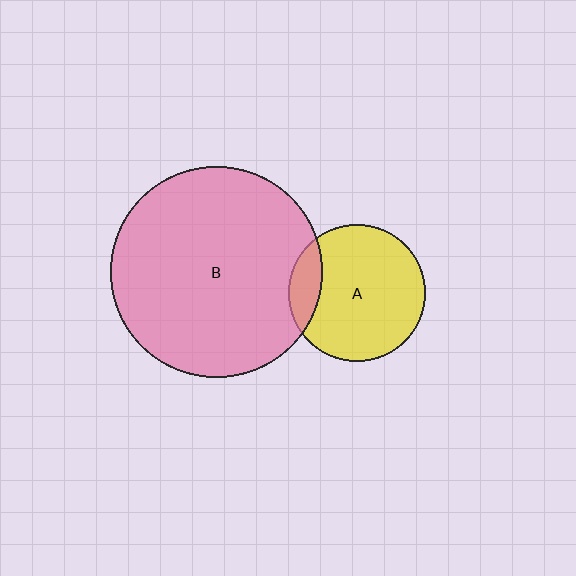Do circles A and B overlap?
Yes.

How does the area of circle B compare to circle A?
Approximately 2.4 times.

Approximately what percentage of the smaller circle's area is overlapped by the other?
Approximately 15%.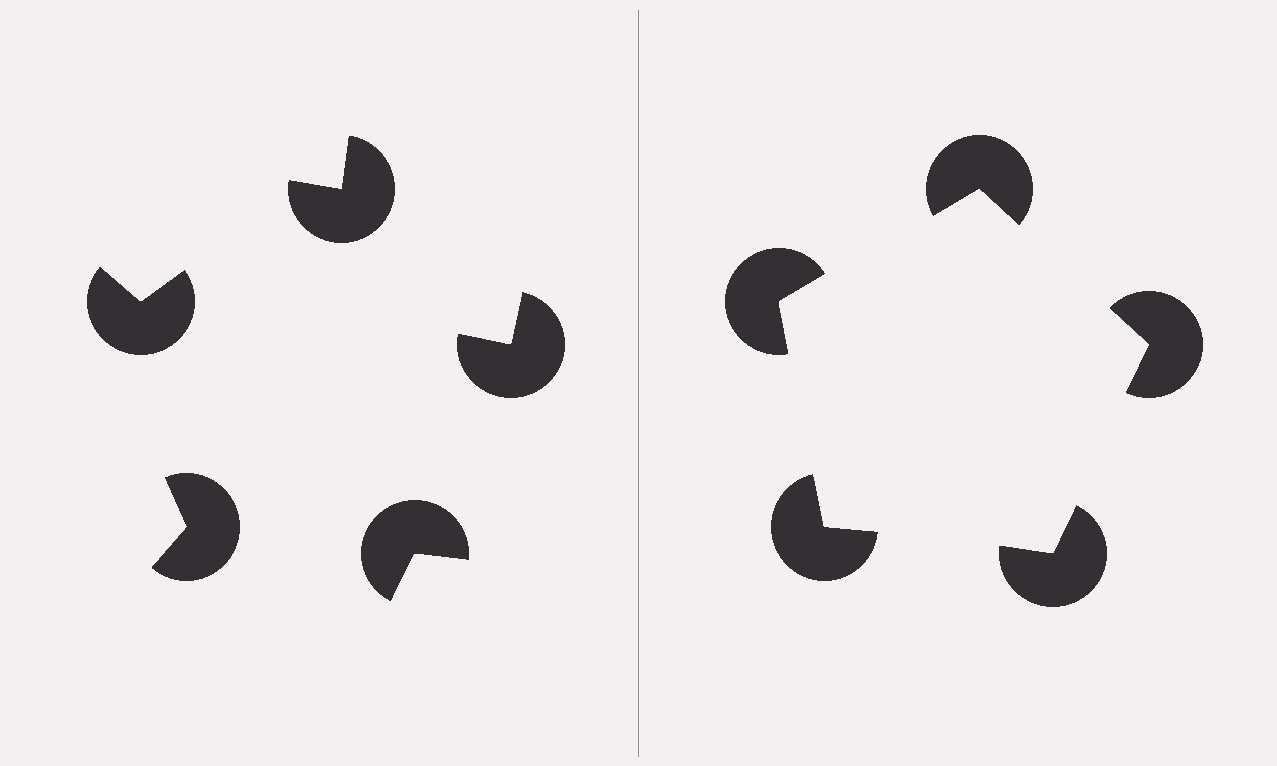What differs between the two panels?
The pac-man discs are positioned identically on both sides; only the wedge orientations differ. On the right they align to a pentagon; on the left they are misaligned.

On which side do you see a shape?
An illusory pentagon appears on the right side. On the left side the wedge cuts are rotated, so no coherent shape forms.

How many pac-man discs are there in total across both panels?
10 — 5 on each side.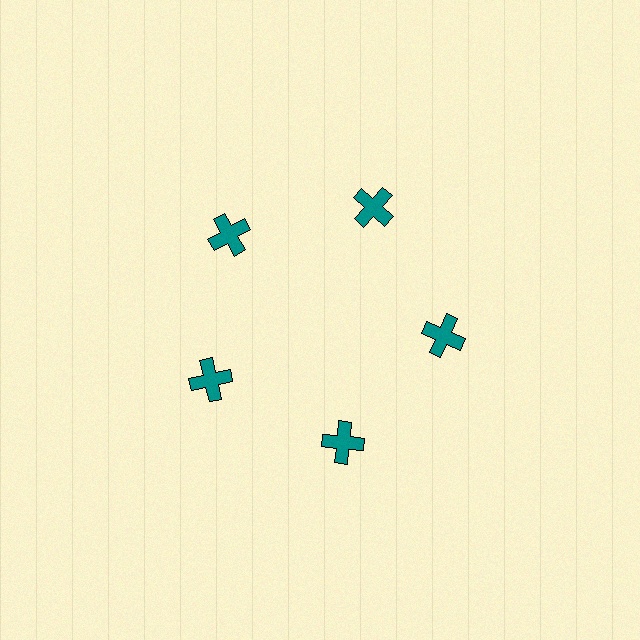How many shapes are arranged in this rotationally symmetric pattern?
There are 5 shapes, arranged in 5 groups of 1.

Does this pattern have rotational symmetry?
Yes, this pattern has 5-fold rotational symmetry. It looks the same after rotating 72 degrees around the center.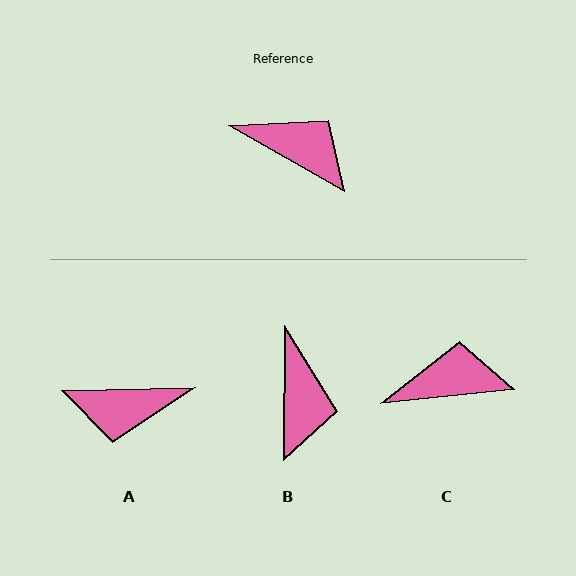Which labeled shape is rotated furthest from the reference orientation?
A, about 149 degrees away.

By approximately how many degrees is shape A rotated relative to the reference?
Approximately 149 degrees clockwise.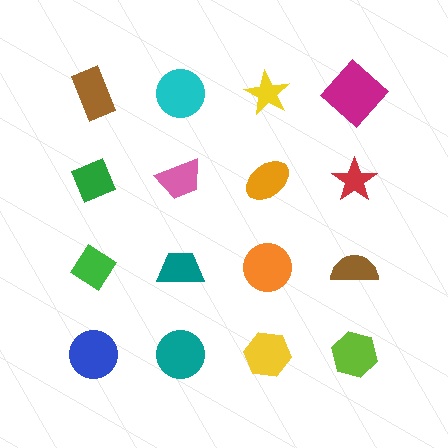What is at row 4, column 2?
A teal circle.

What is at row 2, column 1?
A green diamond.